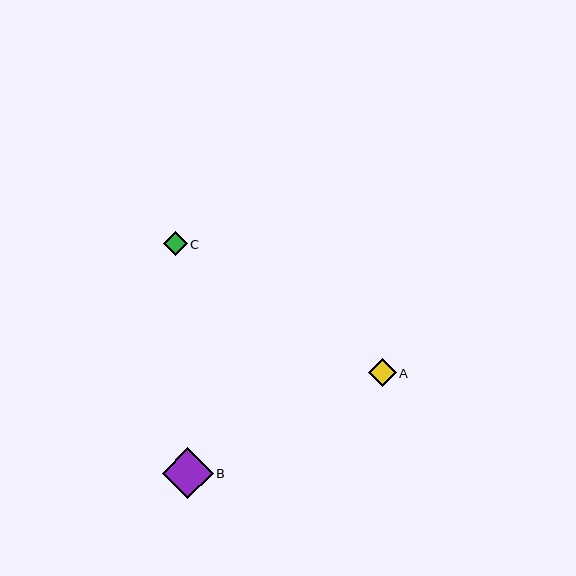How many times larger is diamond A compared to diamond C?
Diamond A is approximately 1.2 times the size of diamond C.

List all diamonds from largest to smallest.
From largest to smallest: B, A, C.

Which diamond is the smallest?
Diamond C is the smallest with a size of approximately 24 pixels.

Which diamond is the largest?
Diamond B is the largest with a size of approximately 51 pixels.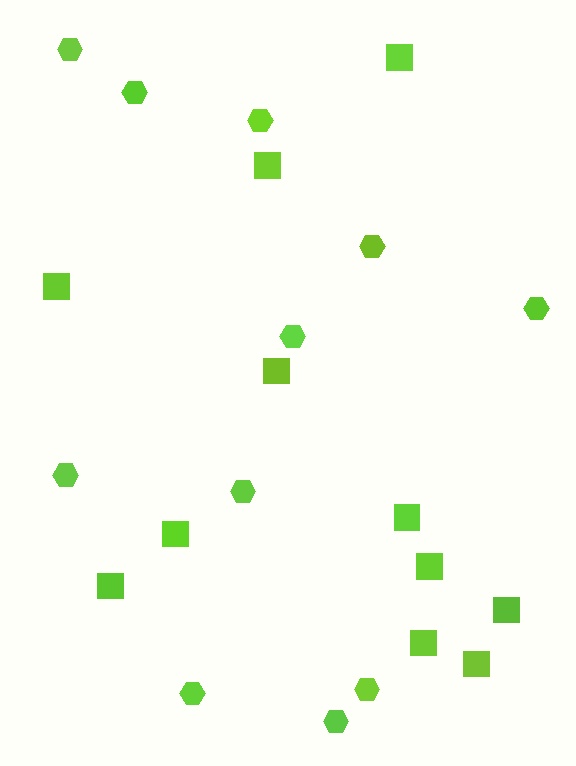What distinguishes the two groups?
There are 2 groups: one group of hexagons (11) and one group of squares (11).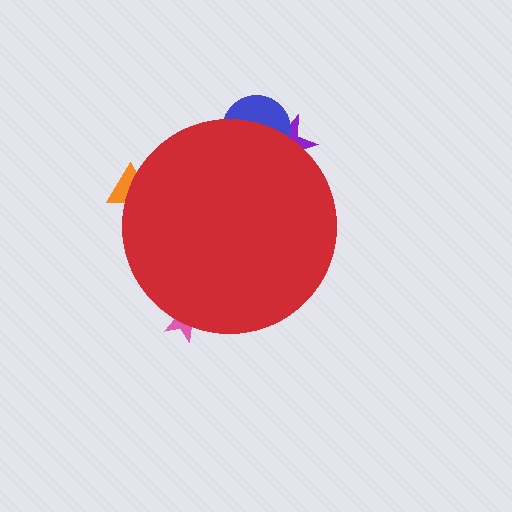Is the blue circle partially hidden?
Yes, the blue circle is partially hidden behind the red circle.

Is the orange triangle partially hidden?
Yes, the orange triangle is partially hidden behind the red circle.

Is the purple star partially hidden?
Yes, the purple star is partially hidden behind the red circle.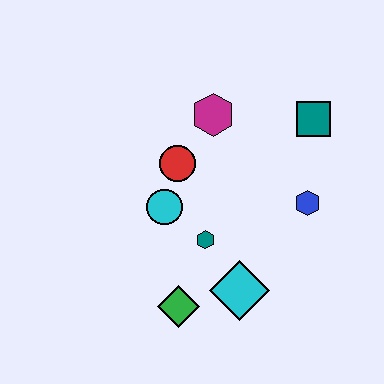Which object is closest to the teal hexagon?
The cyan circle is closest to the teal hexagon.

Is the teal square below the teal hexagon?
No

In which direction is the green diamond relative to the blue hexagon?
The green diamond is to the left of the blue hexagon.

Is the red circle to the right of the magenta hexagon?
No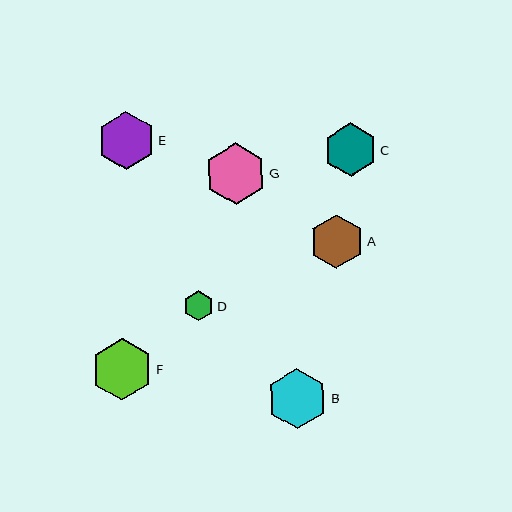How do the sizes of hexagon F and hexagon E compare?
Hexagon F and hexagon E are approximately the same size.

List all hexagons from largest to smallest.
From largest to smallest: F, G, B, E, A, C, D.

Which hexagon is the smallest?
Hexagon D is the smallest with a size of approximately 31 pixels.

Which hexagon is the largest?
Hexagon F is the largest with a size of approximately 62 pixels.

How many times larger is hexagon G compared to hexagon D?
Hexagon G is approximately 2.0 times the size of hexagon D.